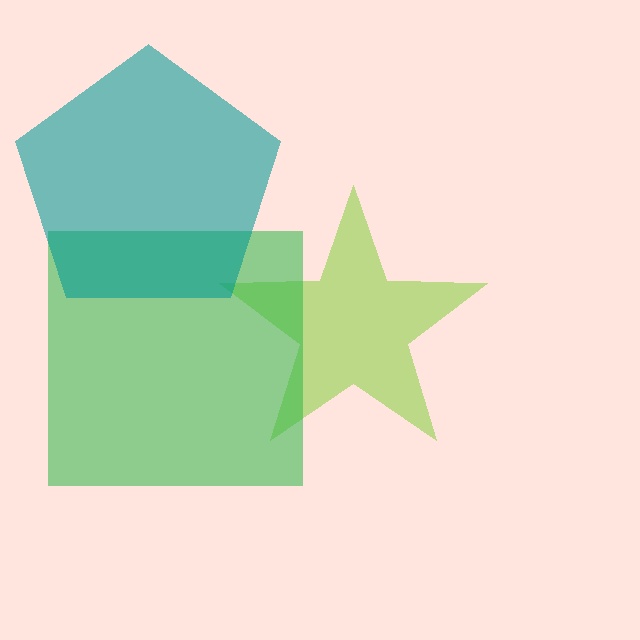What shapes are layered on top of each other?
The layered shapes are: a lime star, a green square, a teal pentagon.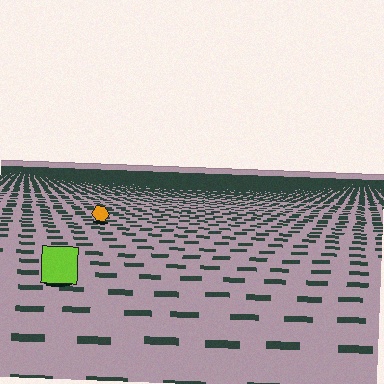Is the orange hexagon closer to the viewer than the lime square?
No. The lime square is closer — you can tell from the texture gradient: the ground texture is coarser near it.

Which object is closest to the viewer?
The lime square is closest. The texture marks near it are larger and more spread out.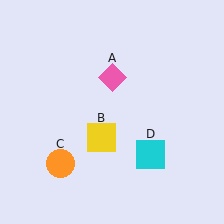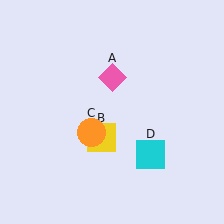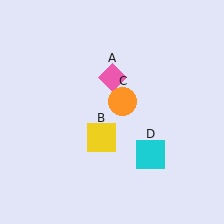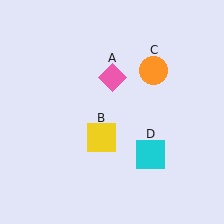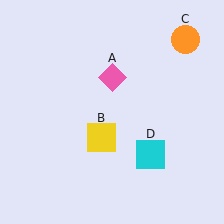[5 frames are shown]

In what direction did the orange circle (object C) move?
The orange circle (object C) moved up and to the right.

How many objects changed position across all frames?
1 object changed position: orange circle (object C).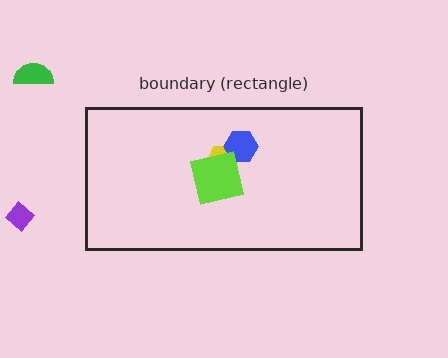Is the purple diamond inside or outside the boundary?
Outside.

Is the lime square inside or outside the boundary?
Inside.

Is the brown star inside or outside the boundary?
Inside.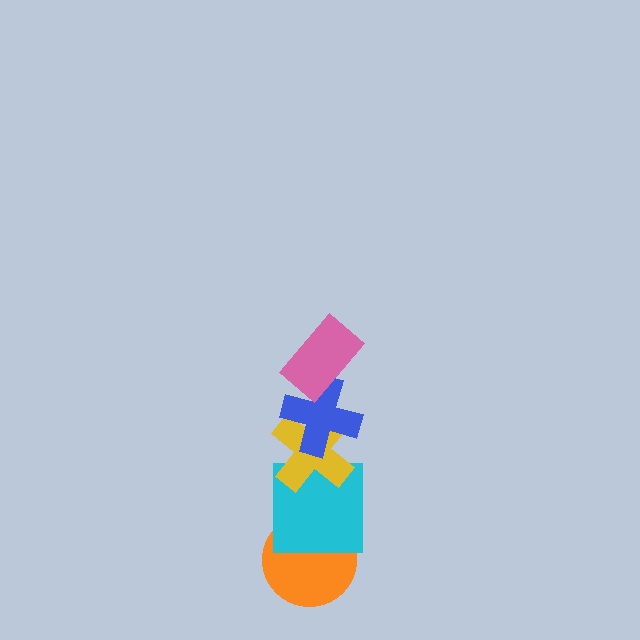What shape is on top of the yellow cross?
The blue cross is on top of the yellow cross.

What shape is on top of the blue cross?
The pink rectangle is on top of the blue cross.